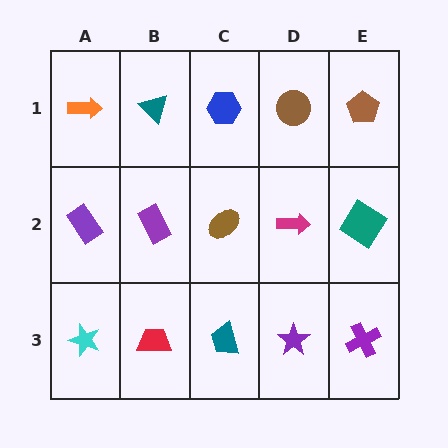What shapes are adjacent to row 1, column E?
A teal diamond (row 2, column E), a brown circle (row 1, column D).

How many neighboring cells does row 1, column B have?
3.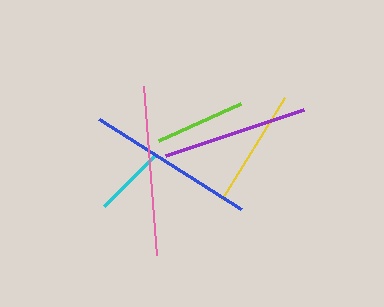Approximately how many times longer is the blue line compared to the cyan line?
The blue line is approximately 2.4 times the length of the cyan line.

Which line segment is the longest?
The pink line is the longest at approximately 170 pixels.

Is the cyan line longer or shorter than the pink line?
The pink line is longer than the cyan line.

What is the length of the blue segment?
The blue segment is approximately 168 pixels long.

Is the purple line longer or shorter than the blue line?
The blue line is longer than the purple line.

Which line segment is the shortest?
The cyan line is the shortest at approximately 71 pixels.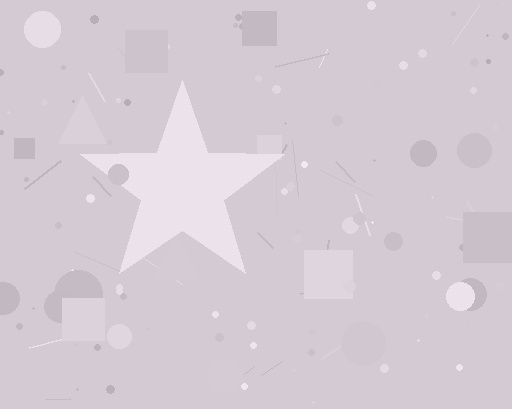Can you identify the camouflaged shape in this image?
The camouflaged shape is a star.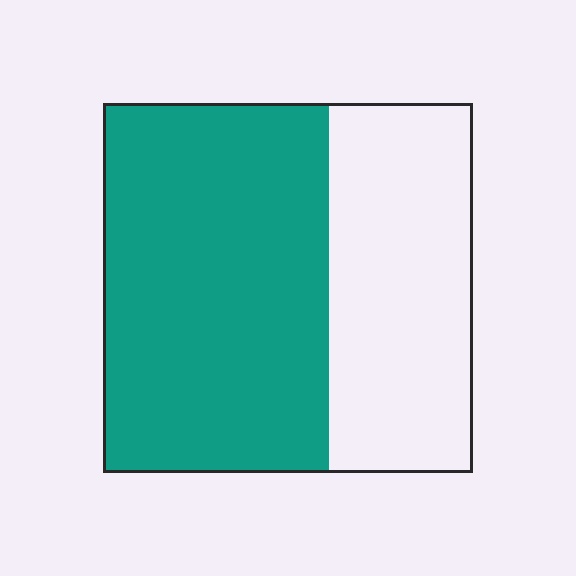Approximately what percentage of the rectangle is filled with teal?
Approximately 60%.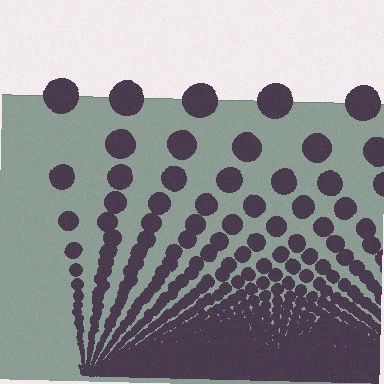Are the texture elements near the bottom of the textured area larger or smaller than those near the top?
Smaller. The gradient is inverted — elements near the bottom are smaller and denser.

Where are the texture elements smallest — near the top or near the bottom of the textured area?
Near the bottom.